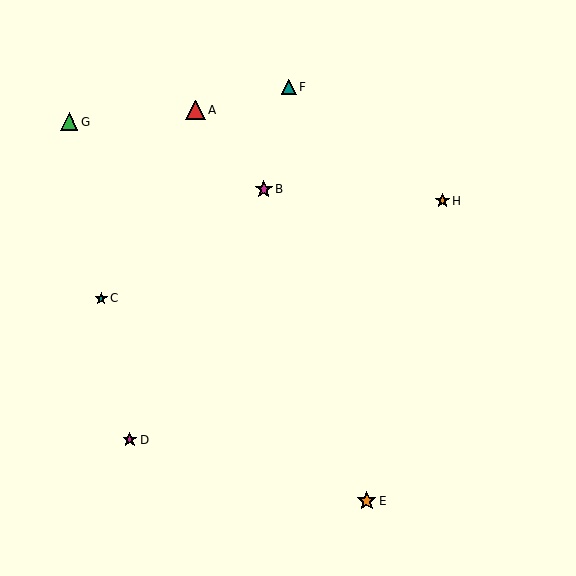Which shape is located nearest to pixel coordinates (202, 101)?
The red triangle (labeled A) at (196, 110) is nearest to that location.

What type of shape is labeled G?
Shape G is a green triangle.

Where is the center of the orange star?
The center of the orange star is at (442, 201).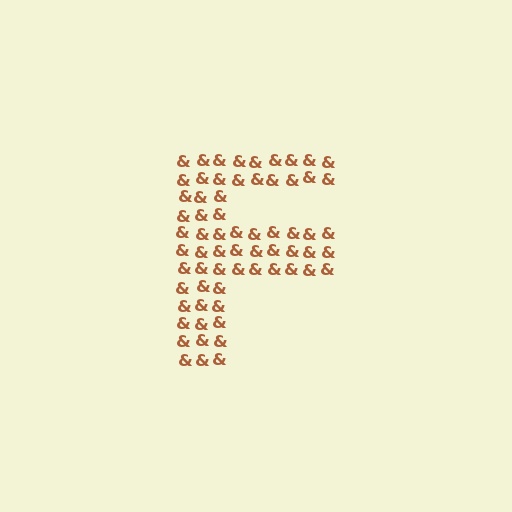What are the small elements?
The small elements are ampersands.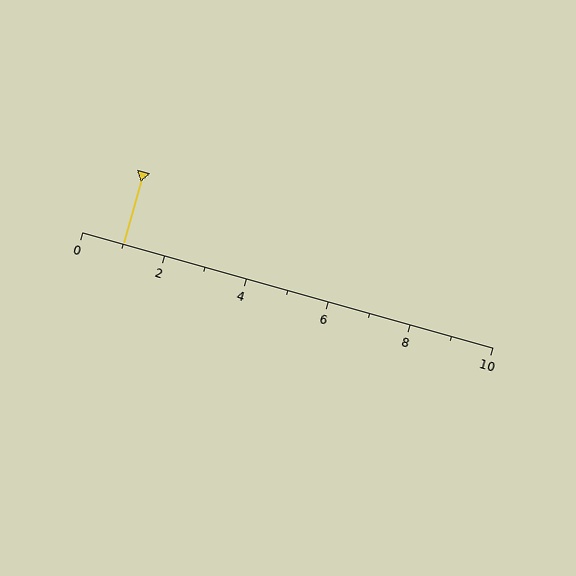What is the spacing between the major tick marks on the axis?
The major ticks are spaced 2 apart.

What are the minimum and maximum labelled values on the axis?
The axis runs from 0 to 10.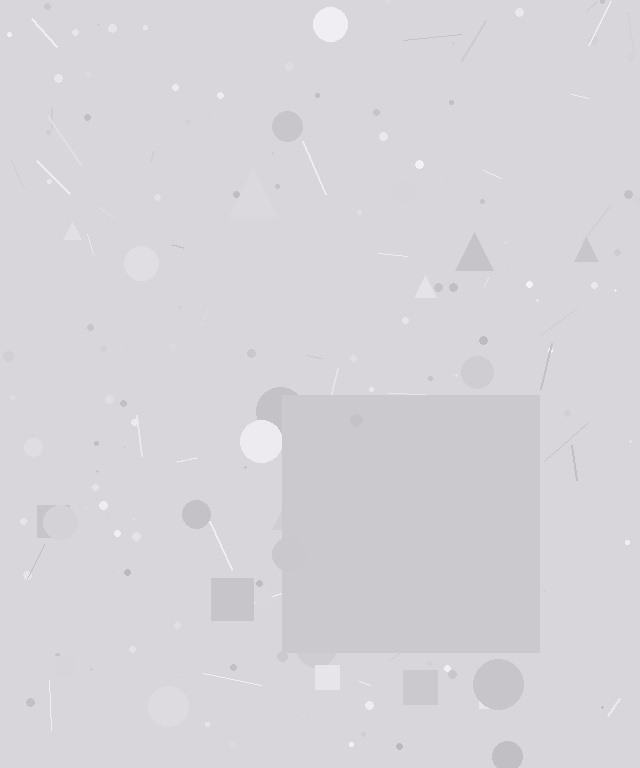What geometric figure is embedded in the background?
A square is embedded in the background.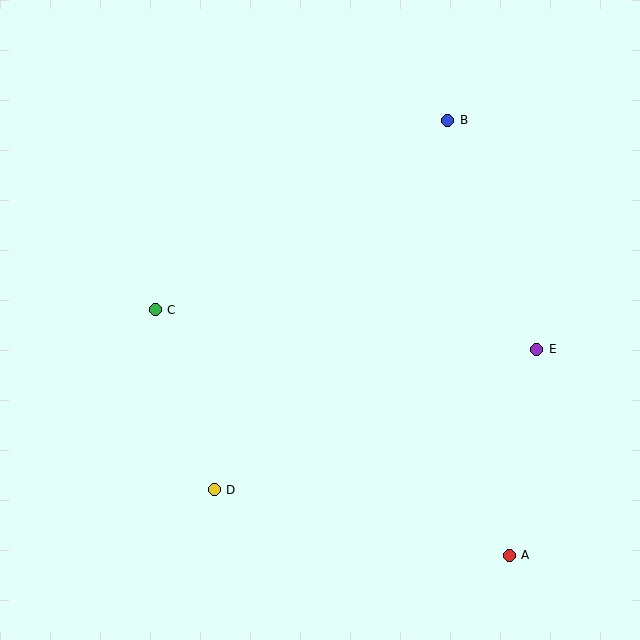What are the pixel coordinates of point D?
Point D is at (214, 490).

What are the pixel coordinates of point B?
Point B is at (448, 120).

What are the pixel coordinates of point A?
Point A is at (509, 555).